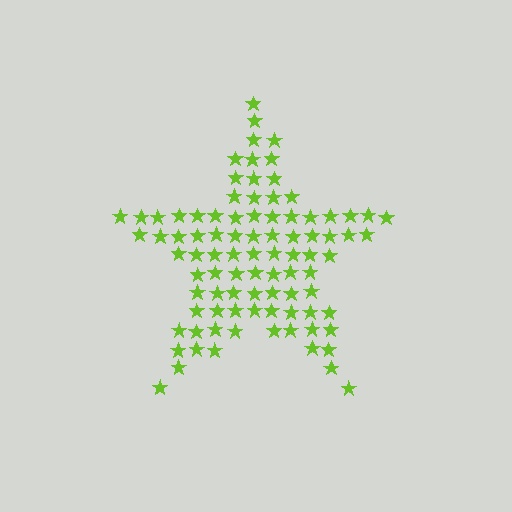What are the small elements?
The small elements are stars.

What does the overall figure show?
The overall figure shows a star.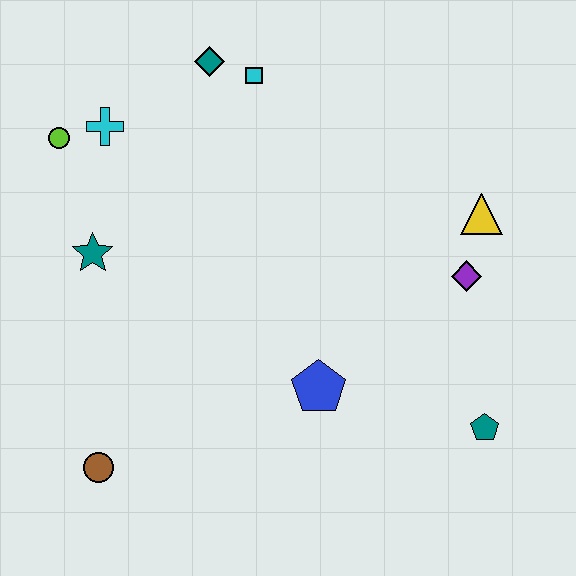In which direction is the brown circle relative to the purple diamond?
The brown circle is to the left of the purple diamond.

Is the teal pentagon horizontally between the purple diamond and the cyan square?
No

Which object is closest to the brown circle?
The teal star is closest to the brown circle.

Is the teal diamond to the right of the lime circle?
Yes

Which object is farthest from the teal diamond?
The teal pentagon is farthest from the teal diamond.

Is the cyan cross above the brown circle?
Yes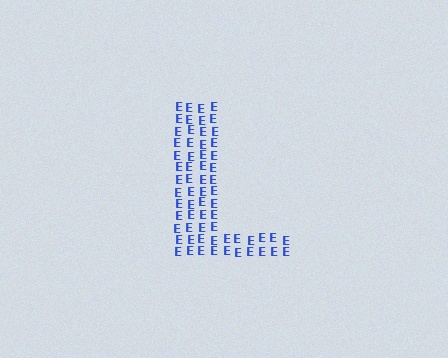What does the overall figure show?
The overall figure shows the letter L.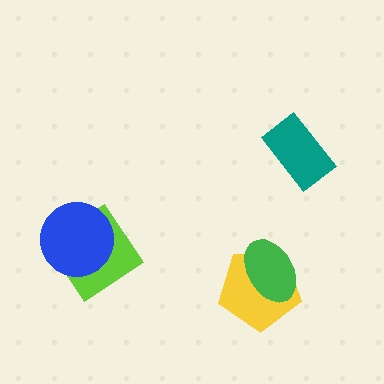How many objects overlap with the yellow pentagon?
1 object overlaps with the yellow pentagon.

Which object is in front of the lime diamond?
The blue circle is in front of the lime diamond.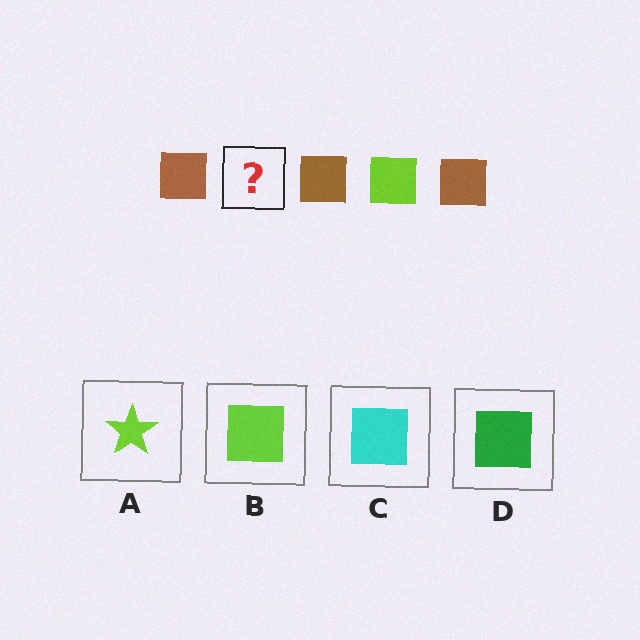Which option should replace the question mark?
Option B.